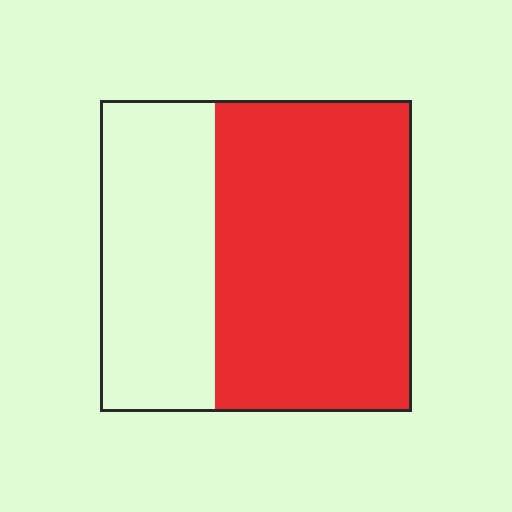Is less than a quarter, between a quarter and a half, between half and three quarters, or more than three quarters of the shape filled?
Between half and three quarters.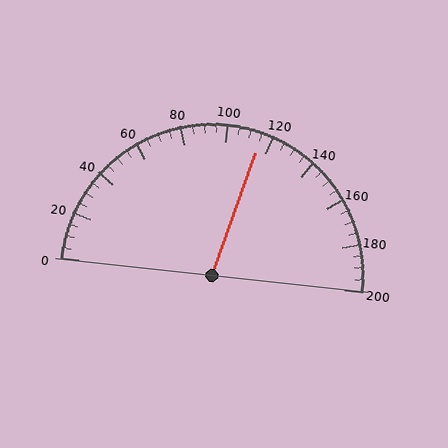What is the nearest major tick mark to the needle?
The nearest major tick mark is 120.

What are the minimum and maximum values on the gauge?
The gauge ranges from 0 to 200.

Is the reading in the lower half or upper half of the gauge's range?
The reading is in the upper half of the range (0 to 200).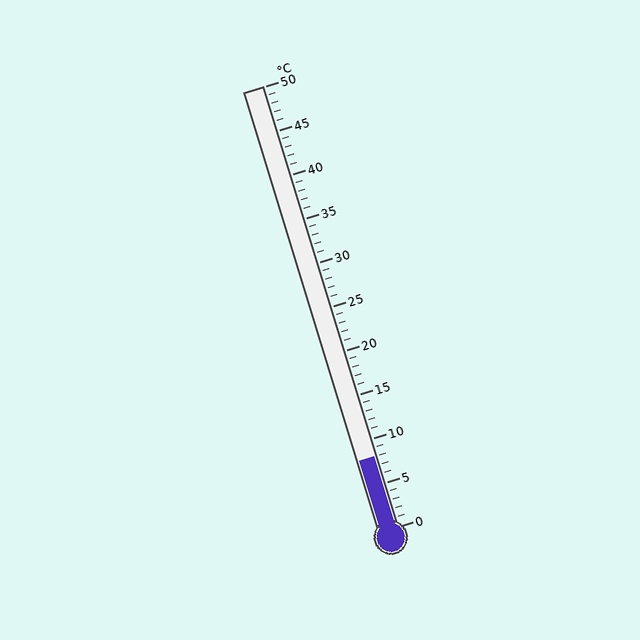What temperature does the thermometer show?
The thermometer shows approximately 8°C.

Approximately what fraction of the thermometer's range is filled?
The thermometer is filled to approximately 15% of its range.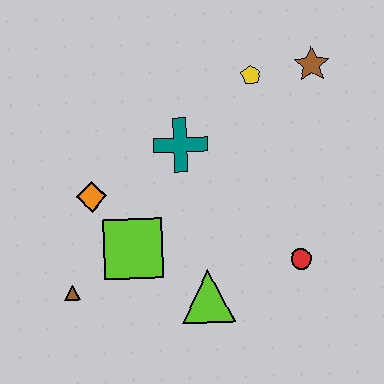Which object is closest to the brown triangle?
The lime square is closest to the brown triangle.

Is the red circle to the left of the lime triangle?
No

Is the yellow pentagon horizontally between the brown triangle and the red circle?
Yes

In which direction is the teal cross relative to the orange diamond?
The teal cross is to the right of the orange diamond.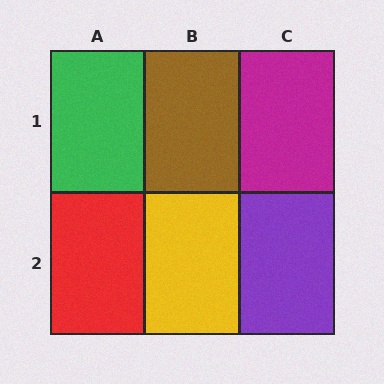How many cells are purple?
1 cell is purple.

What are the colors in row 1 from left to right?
Green, brown, magenta.